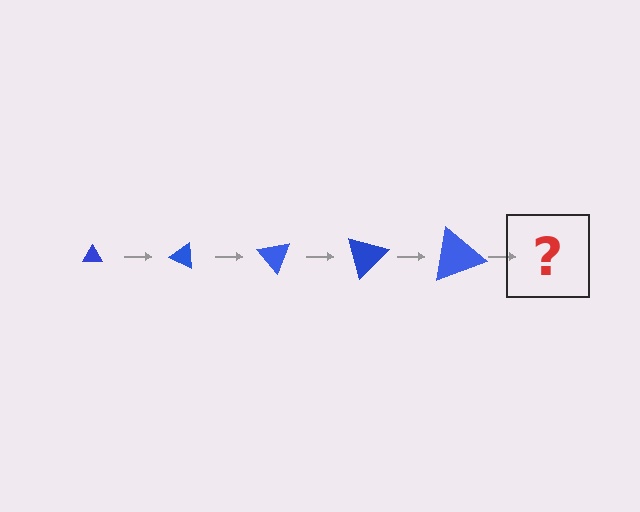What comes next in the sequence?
The next element should be a triangle, larger than the previous one and rotated 125 degrees from the start.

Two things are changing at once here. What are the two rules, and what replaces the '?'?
The two rules are that the triangle grows larger each step and it rotates 25 degrees each step. The '?' should be a triangle, larger than the previous one and rotated 125 degrees from the start.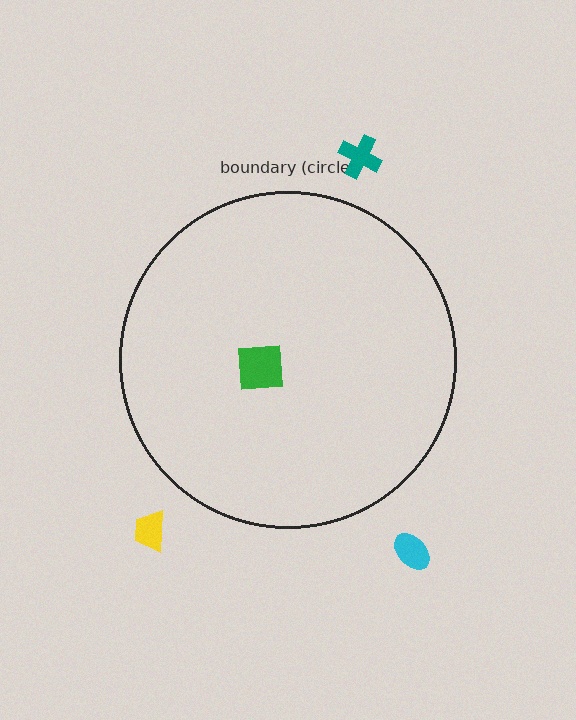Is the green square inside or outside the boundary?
Inside.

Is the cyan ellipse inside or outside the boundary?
Outside.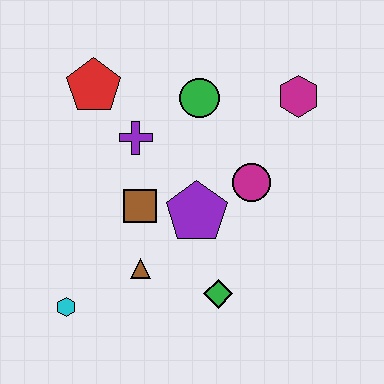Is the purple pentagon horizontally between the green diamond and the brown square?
Yes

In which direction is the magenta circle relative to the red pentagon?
The magenta circle is to the right of the red pentagon.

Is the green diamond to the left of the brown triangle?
No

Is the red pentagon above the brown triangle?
Yes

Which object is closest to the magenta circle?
The purple pentagon is closest to the magenta circle.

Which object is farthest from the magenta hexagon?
The cyan hexagon is farthest from the magenta hexagon.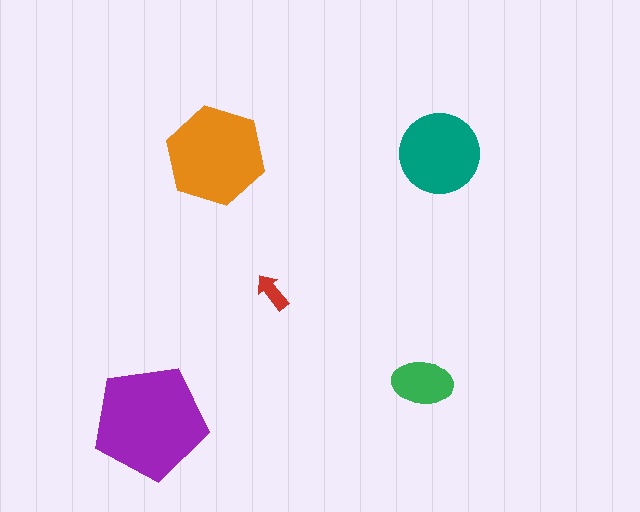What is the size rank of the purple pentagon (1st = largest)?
1st.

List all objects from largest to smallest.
The purple pentagon, the orange hexagon, the teal circle, the green ellipse, the red arrow.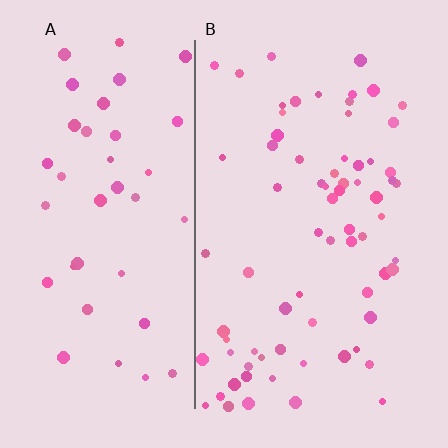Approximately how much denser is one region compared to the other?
Approximately 1.7× — region B over region A.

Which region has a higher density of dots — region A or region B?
B (the right).